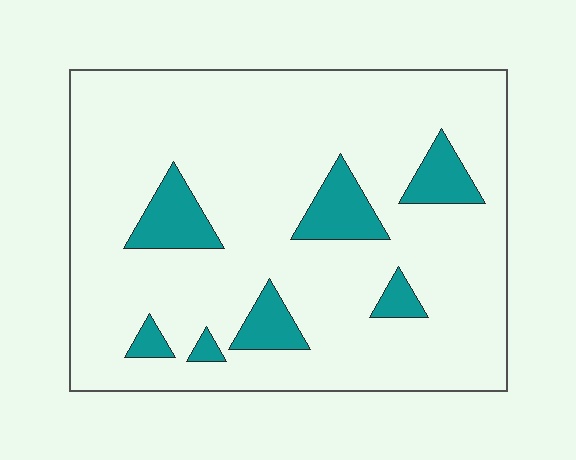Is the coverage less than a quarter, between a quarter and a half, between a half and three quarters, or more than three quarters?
Less than a quarter.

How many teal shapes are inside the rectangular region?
7.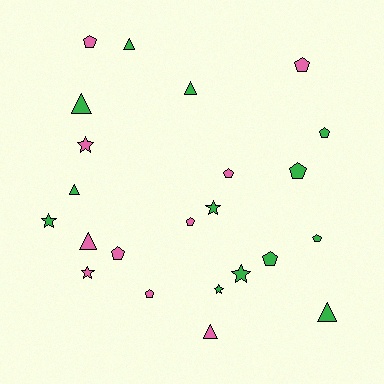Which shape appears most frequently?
Pentagon, with 10 objects.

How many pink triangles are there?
There are 2 pink triangles.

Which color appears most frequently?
Green, with 13 objects.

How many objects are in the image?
There are 23 objects.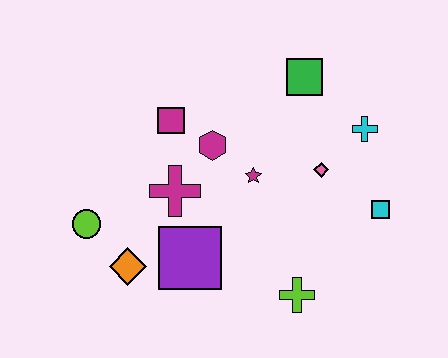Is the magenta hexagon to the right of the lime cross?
No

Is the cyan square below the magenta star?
Yes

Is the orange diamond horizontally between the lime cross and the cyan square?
No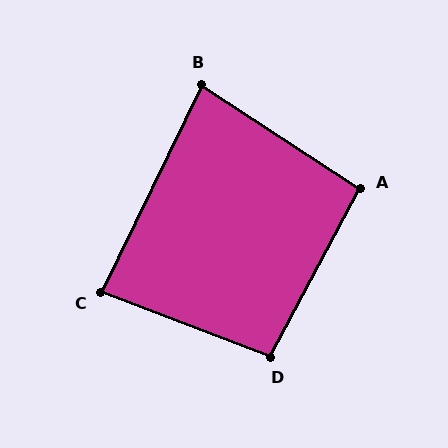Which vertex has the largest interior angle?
D, at approximately 97 degrees.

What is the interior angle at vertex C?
Approximately 85 degrees (approximately right).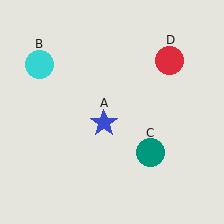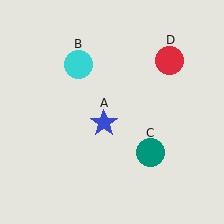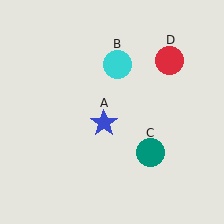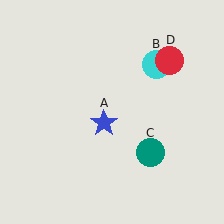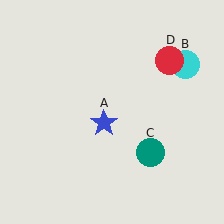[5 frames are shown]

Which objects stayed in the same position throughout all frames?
Blue star (object A) and teal circle (object C) and red circle (object D) remained stationary.